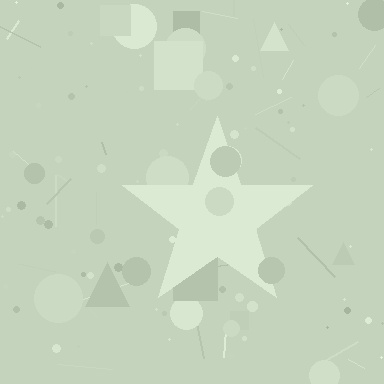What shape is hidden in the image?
A star is hidden in the image.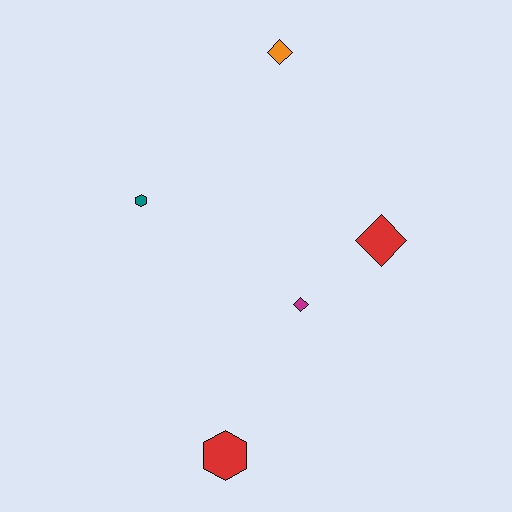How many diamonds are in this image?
There are 3 diamonds.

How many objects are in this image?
There are 5 objects.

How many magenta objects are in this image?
There is 1 magenta object.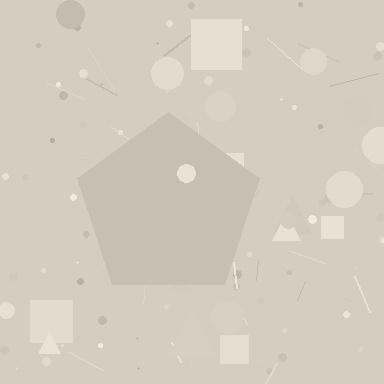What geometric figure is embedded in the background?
A pentagon is embedded in the background.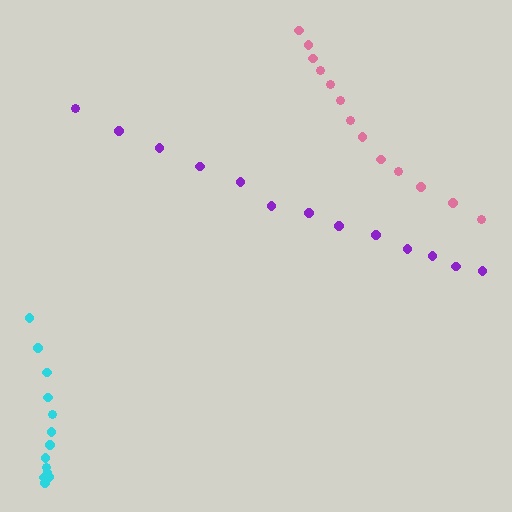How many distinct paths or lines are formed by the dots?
There are 3 distinct paths.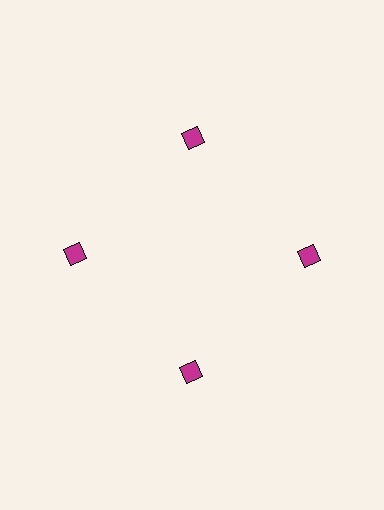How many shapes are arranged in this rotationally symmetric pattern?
There are 4 shapes, arranged in 4 groups of 1.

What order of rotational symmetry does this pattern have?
This pattern has 4-fold rotational symmetry.